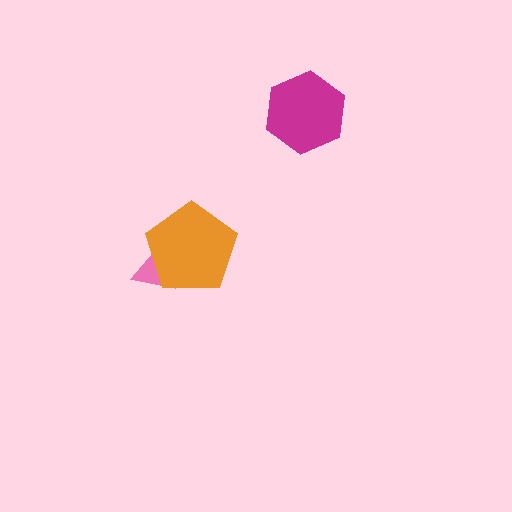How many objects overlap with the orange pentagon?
1 object overlaps with the orange pentagon.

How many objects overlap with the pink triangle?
1 object overlaps with the pink triangle.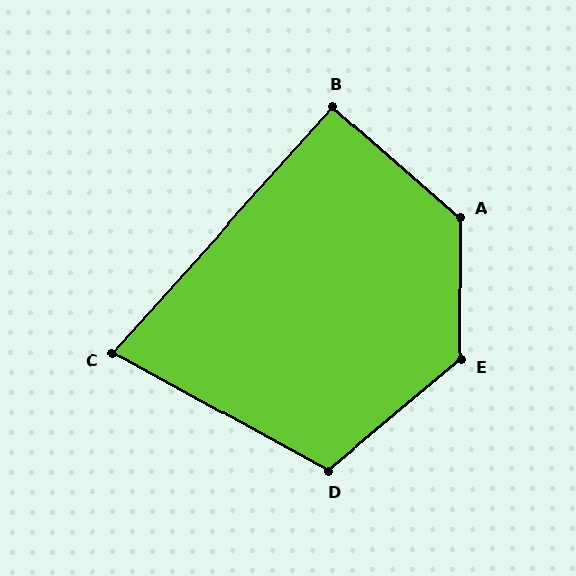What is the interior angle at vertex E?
Approximately 130 degrees (obtuse).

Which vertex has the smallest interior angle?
C, at approximately 77 degrees.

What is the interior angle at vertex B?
Approximately 91 degrees (approximately right).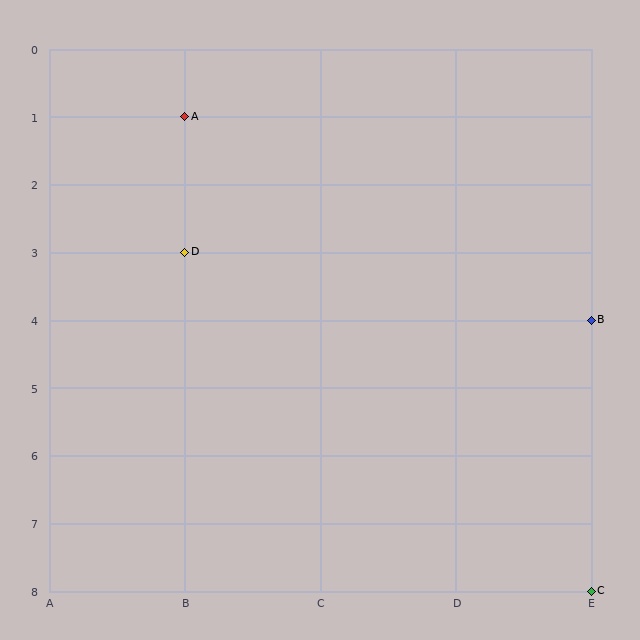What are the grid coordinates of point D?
Point D is at grid coordinates (B, 3).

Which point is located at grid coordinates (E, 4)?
Point B is at (E, 4).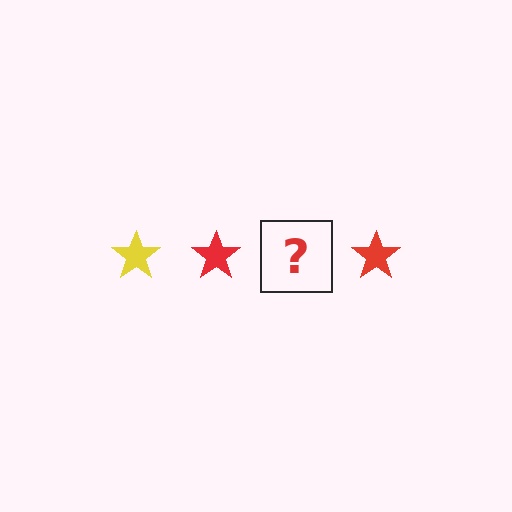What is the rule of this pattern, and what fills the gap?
The rule is that the pattern cycles through yellow, red stars. The gap should be filled with a yellow star.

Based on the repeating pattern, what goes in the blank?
The blank should be a yellow star.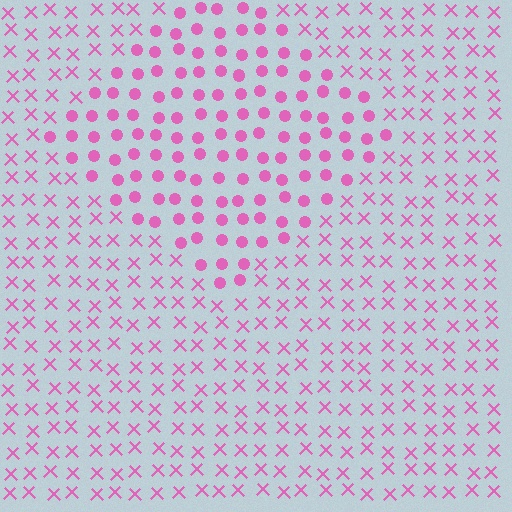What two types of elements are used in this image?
The image uses circles inside the diamond region and X marks outside it.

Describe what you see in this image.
The image is filled with small pink elements arranged in a uniform grid. A diamond-shaped region contains circles, while the surrounding area contains X marks. The boundary is defined purely by the change in element shape.